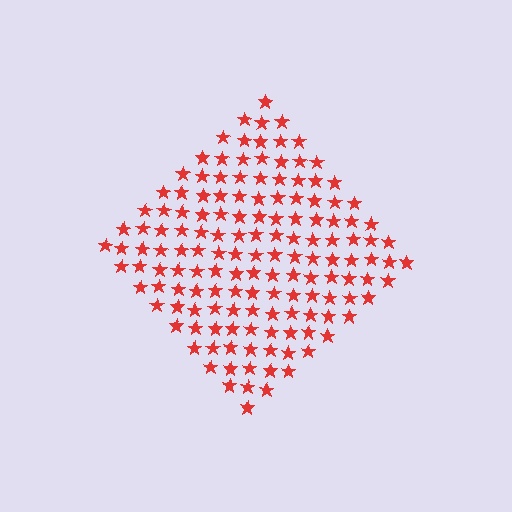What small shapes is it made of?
It is made of small stars.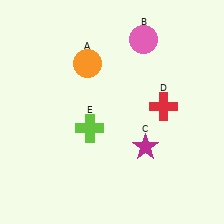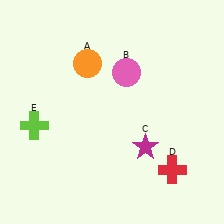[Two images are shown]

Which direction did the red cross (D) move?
The red cross (D) moved down.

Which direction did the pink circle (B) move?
The pink circle (B) moved down.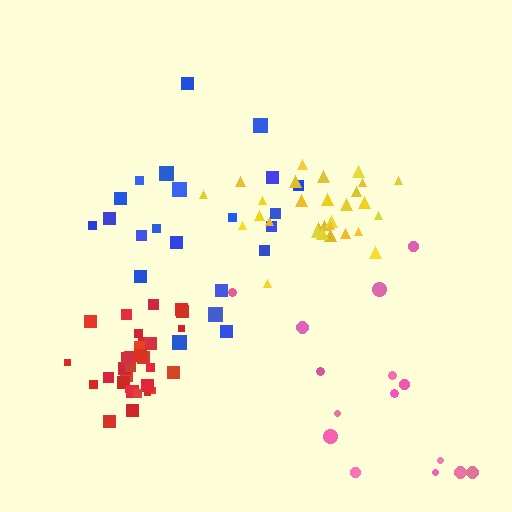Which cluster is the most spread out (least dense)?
Pink.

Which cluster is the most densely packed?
Red.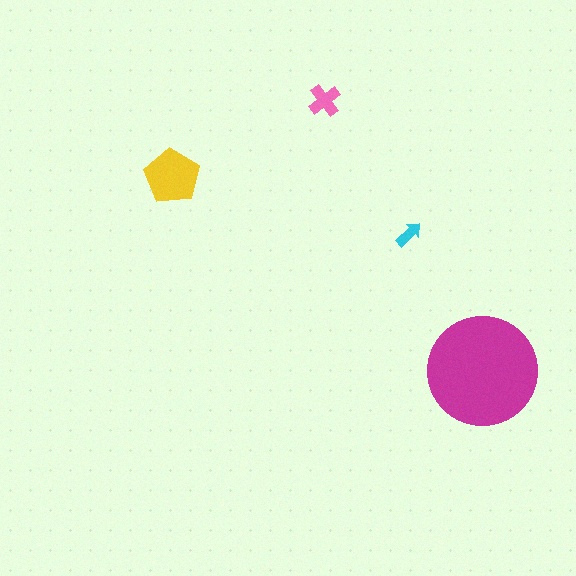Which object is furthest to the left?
The yellow pentagon is leftmost.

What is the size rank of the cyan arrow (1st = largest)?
4th.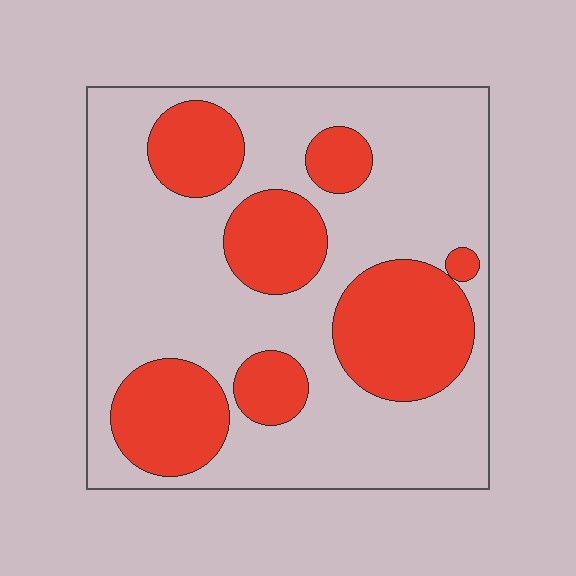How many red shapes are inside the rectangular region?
7.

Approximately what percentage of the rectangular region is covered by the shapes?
Approximately 30%.